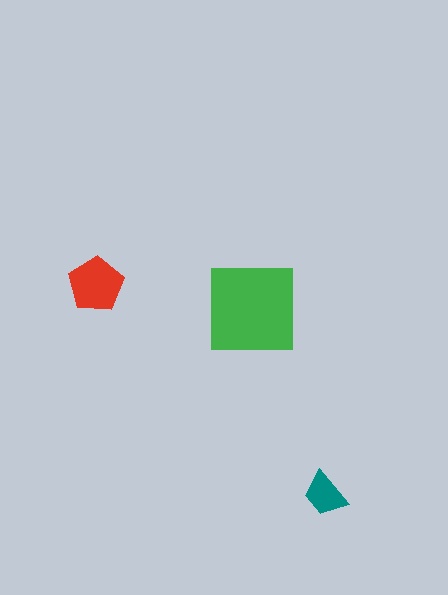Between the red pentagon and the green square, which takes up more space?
The green square.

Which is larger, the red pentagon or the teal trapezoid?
The red pentagon.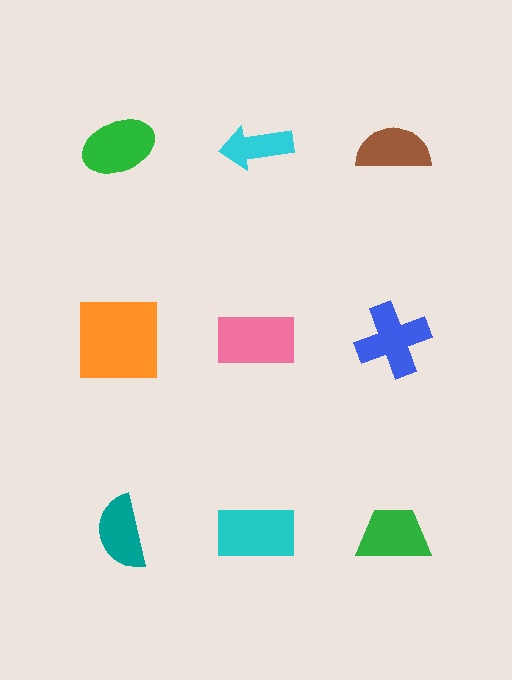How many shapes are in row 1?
3 shapes.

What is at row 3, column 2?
A cyan rectangle.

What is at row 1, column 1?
A green ellipse.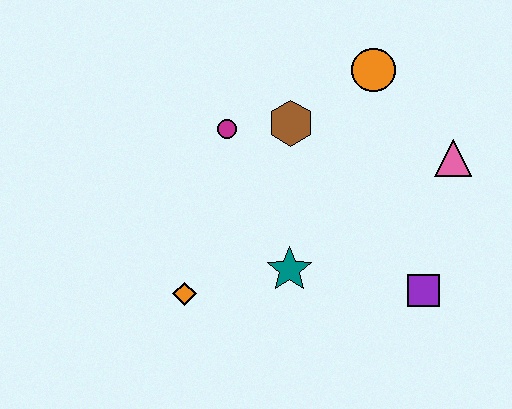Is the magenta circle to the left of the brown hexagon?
Yes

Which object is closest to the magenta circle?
The brown hexagon is closest to the magenta circle.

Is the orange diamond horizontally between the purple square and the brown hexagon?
No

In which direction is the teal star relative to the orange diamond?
The teal star is to the right of the orange diamond.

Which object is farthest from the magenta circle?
The purple square is farthest from the magenta circle.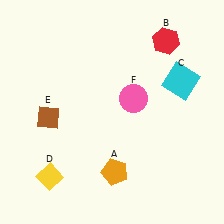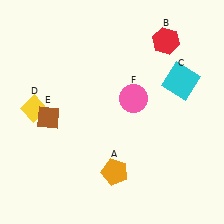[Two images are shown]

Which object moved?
The yellow diamond (D) moved up.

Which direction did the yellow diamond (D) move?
The yellow diamond (D) moved up.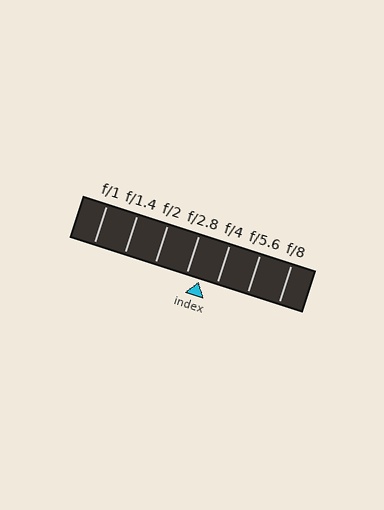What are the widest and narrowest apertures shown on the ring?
The widest aperture shown is f/1 and the narrowest is f/8.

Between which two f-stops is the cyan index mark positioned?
The index mark is between f/2.8 and f/4.